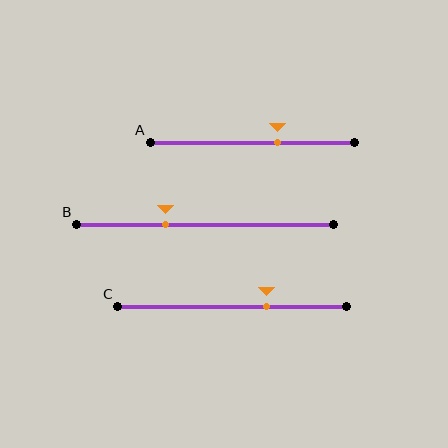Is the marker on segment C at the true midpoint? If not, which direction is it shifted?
No, the marker on segment C is shifted to the right by about 15% of the segment length.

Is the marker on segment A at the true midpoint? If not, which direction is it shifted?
No, the marker on segment A is shifted to the right by about 12% of the segment length.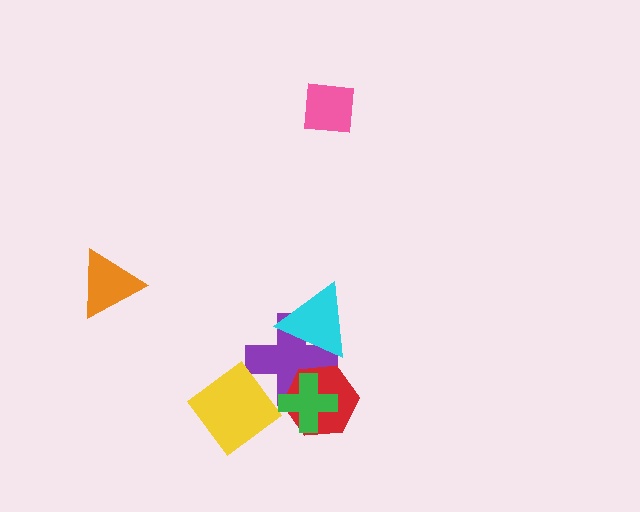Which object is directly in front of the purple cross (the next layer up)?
The cyan triangle is directly in front of the purple cross.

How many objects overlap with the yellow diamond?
0 objects overlap with the yellow diamond.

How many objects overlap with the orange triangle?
0 objects overlap with the orange triangle.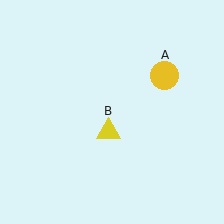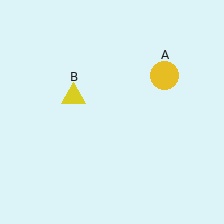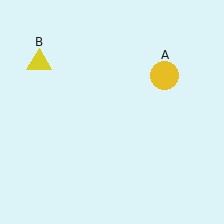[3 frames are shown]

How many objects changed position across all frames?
1 object changed position: yellow triangle (object B).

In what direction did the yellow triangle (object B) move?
The yellow triangle (object B) moved up and to the left.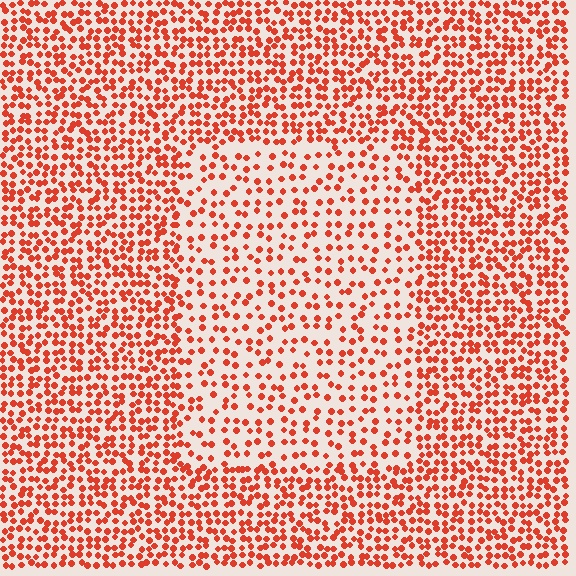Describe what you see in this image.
The image contains small red elements arranged at two different densities. A rectangle-shaped region is visible where the elements are less densely packed than the surrounding area.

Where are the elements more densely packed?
The elements are more densely packed outside the rectangle boundary.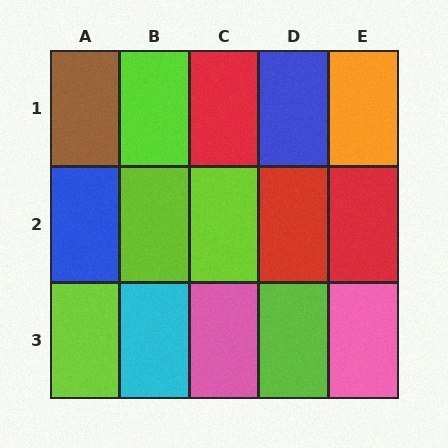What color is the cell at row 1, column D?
Blue.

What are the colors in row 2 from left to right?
Blue, lime, lime, red, red.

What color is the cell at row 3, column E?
Pink.